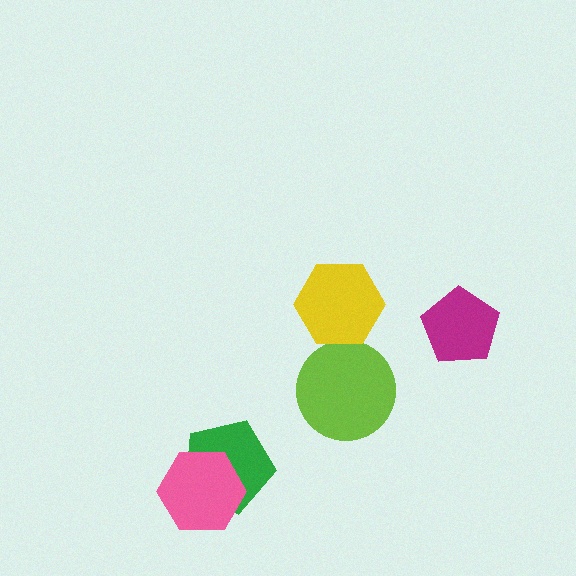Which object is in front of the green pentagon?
The pink hexagon is in front of the green pentagon.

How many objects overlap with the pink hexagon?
1 object overlaps with the pink hexagon.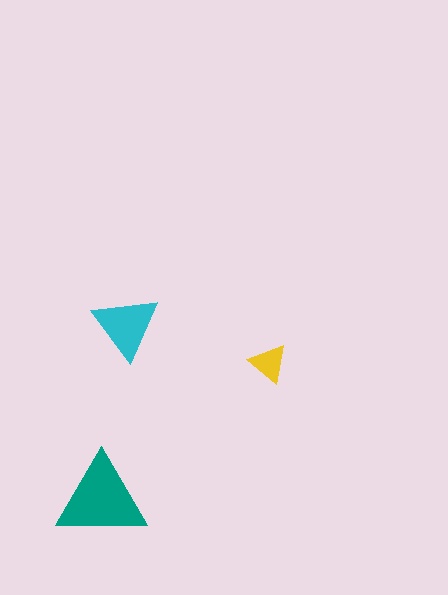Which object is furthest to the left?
The teal triangle is leftmost.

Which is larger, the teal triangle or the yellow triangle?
The teal one.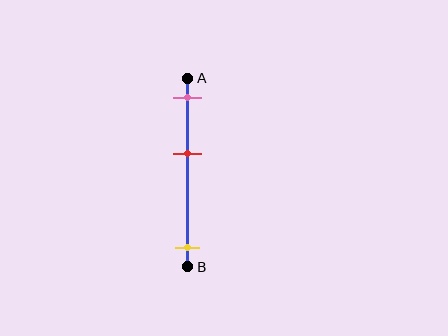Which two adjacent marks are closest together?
The pink and red marks are the closest adjacent pair.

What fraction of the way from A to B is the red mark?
The red mark is approximately 40% (0.4) of the way from A to B.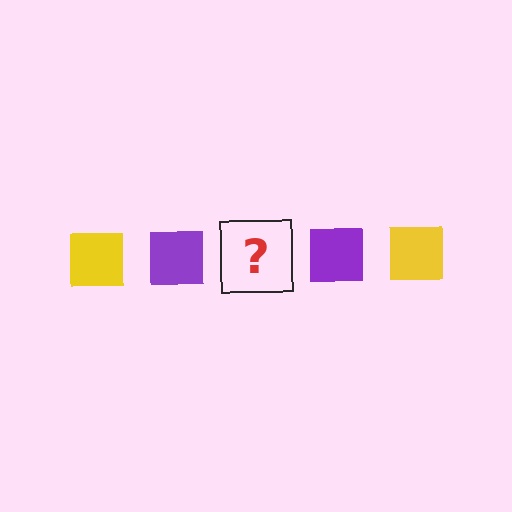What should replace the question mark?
The question mark should be replaced with a yellow square.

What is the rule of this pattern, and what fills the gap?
The rule is that the pattern cycles through yellow, purple squares. The gap should be filled with a yellow square.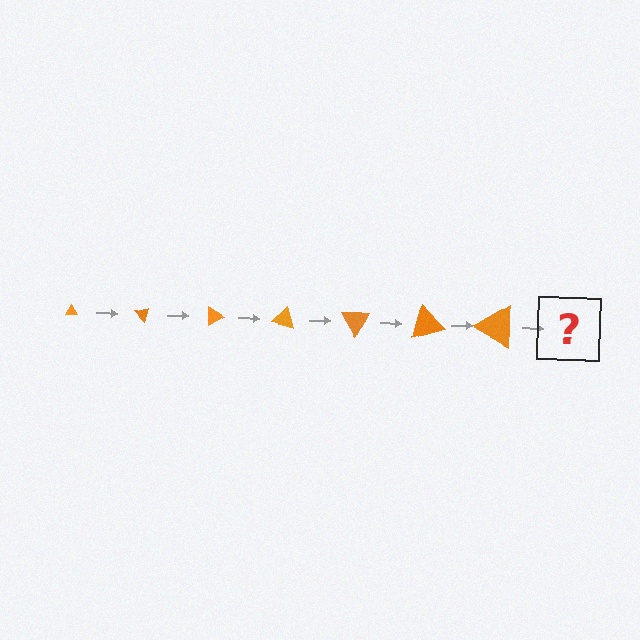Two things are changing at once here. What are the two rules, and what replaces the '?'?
The two rules are that the triangle grows larger each step and it rotates 45 degrees each step. The '?' should be a triangle, larger than the previous one and rotated 315 degrees from the start.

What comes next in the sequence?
The next element should be a triangle, larger than the previous one and rotated 315 degrees from the start.